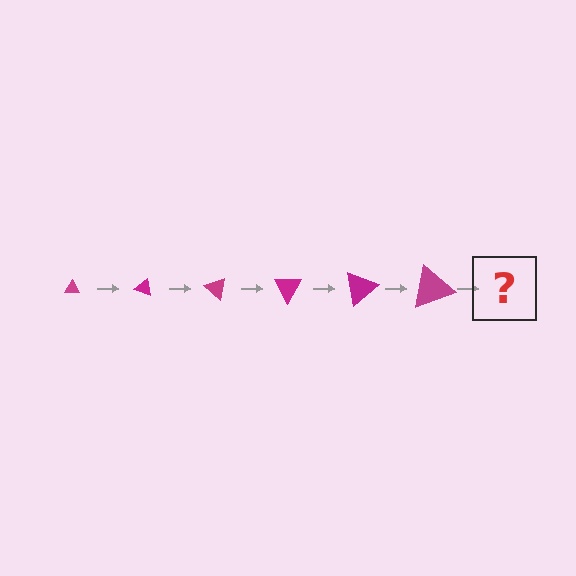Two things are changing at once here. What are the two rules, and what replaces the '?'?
The two rules are that the triangle grows larger each step and it rotates 20 degrees each step. The '?' should be a triangle, larger than the previous one and rotated 120 degrees from the start.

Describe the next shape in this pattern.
It should be a triangle, larger than the previous one and rotated 120 degrees from the start.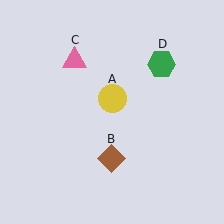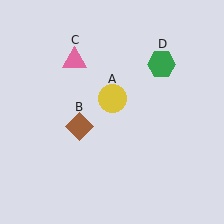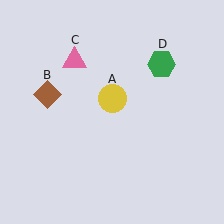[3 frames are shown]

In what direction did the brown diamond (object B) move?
The brown diamond (object B) moved up and to the left.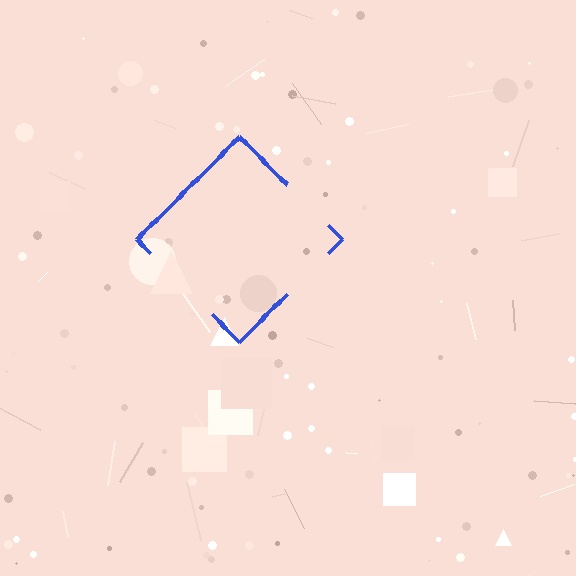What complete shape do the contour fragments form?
The contour fragments form a diamond.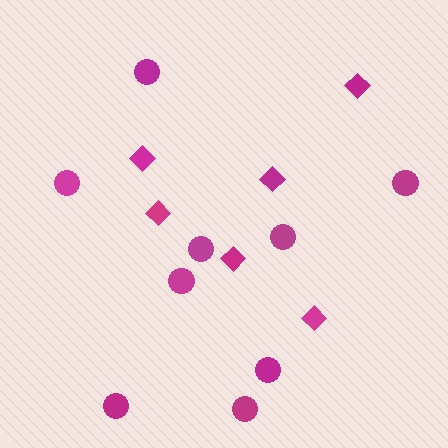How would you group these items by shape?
There are 2 groups: one group of diamonds (6) and one group of circles (9).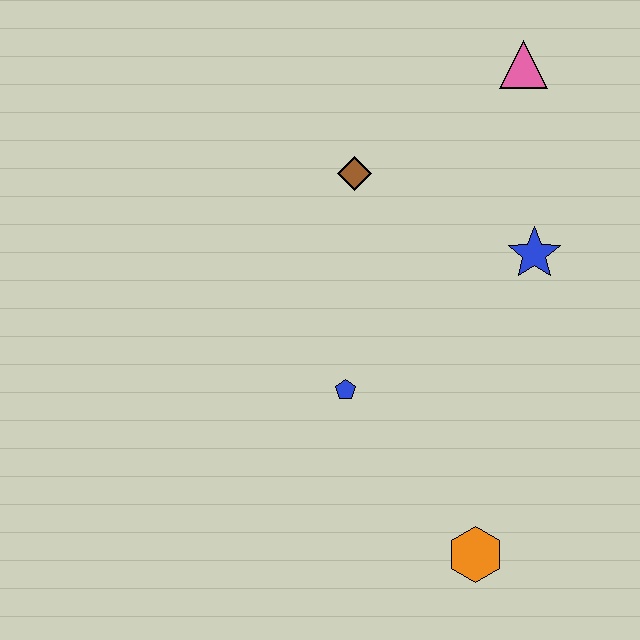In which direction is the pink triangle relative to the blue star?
The pink triangle is above the blue star.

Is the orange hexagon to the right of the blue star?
No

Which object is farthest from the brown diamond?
The orange hexagon is farthest from the brown diamond.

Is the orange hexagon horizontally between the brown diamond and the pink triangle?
Yes